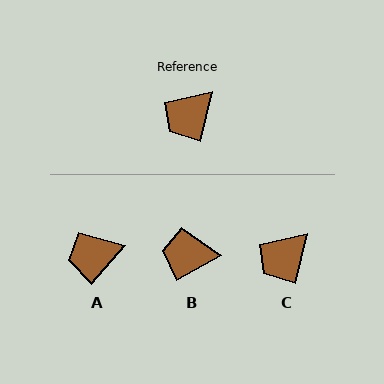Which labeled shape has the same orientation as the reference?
C.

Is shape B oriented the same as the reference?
No, it is off by about 48 degrees.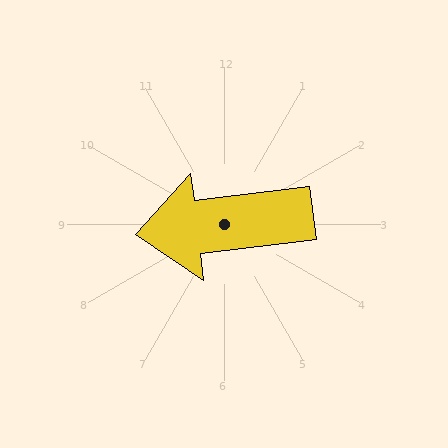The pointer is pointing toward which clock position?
Roughly 9 o'clock.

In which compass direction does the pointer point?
West.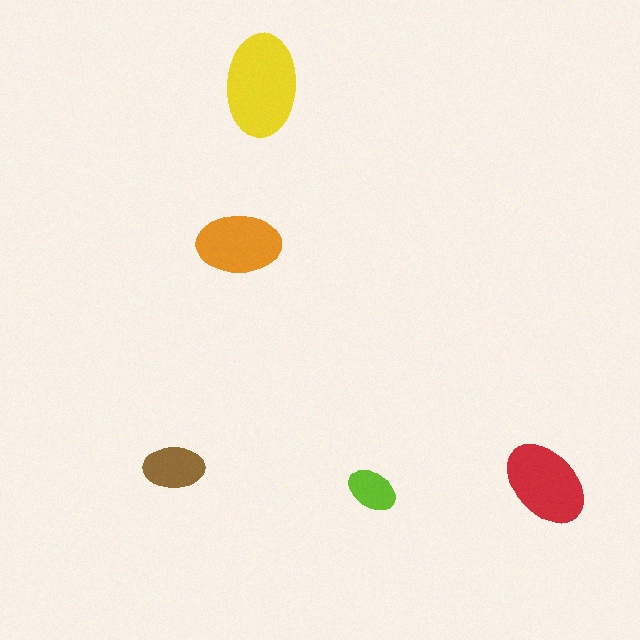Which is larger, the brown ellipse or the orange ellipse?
The orange one.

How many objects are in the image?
There are 5 objects in the image.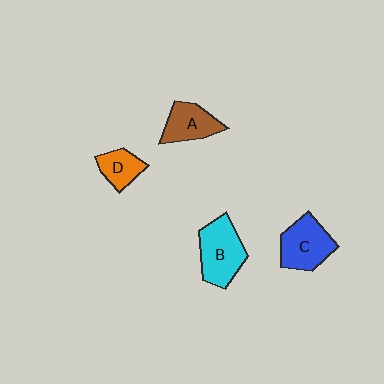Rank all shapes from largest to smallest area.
From largest to smallest: B (cyan), C (blue), A (brown), D (orange).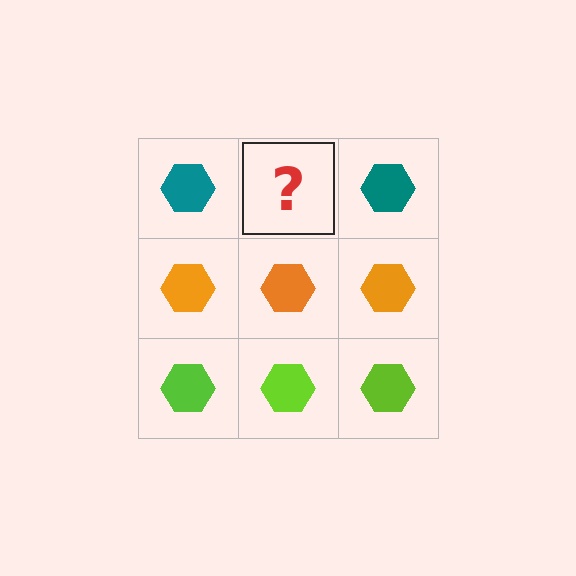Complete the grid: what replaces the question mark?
The question mark should be replaced with a teal hexagon.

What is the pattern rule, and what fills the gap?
The rule is that each row has a consistent color. The gap should be filled with a teal hexagon.